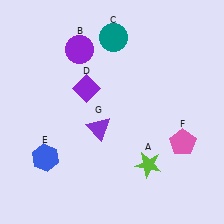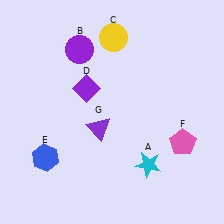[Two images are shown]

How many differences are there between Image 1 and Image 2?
There are 2 differences between the two images.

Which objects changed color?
A changed from lime to cyan. C changed from teal to yellow.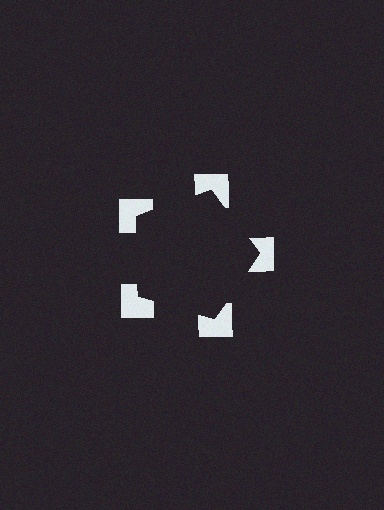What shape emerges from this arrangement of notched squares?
An illusory pentagon — its edges are inferred from the aligned wedge cuts in the notched squares, not physically drawn.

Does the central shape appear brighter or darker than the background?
It typically appears slightly darker than the background, even though no actual brightness change is drawn.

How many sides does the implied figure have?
5 sides.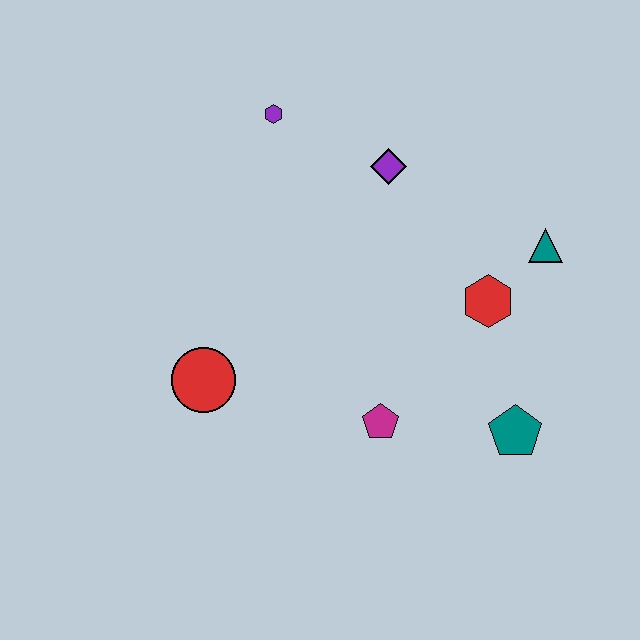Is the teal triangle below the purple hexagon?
Yes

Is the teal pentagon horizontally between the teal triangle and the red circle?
Yes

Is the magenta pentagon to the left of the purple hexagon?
No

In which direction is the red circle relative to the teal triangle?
The red circle is to the left of the teal triangle.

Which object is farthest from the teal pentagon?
The purple hexagon is farthest from the teal pentagon.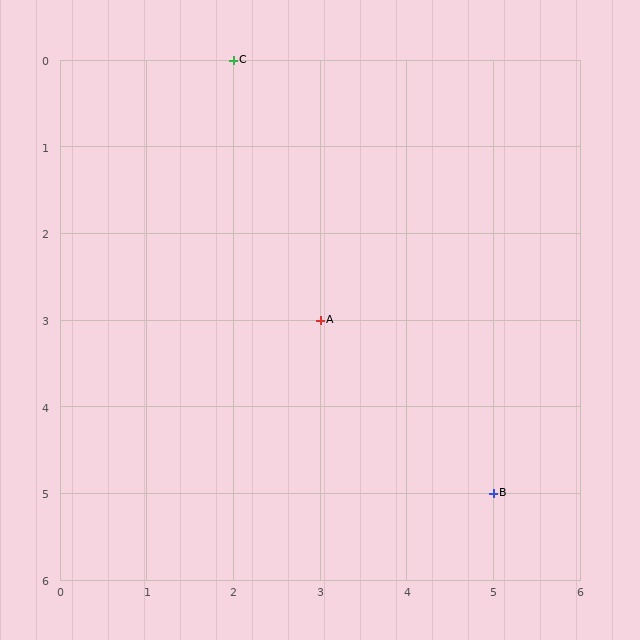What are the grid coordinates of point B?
Point B is at grid coordinates (5, 5).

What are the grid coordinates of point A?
Point A is at grid coordinates (3, 3).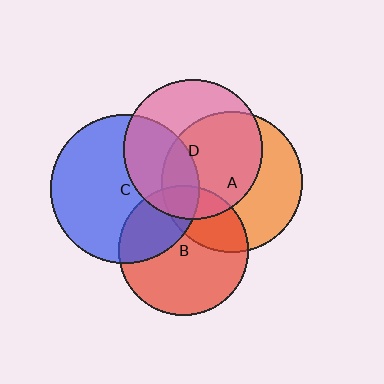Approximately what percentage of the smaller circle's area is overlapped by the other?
Approximately 30%.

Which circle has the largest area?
Circle C (blue).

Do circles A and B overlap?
Yes.